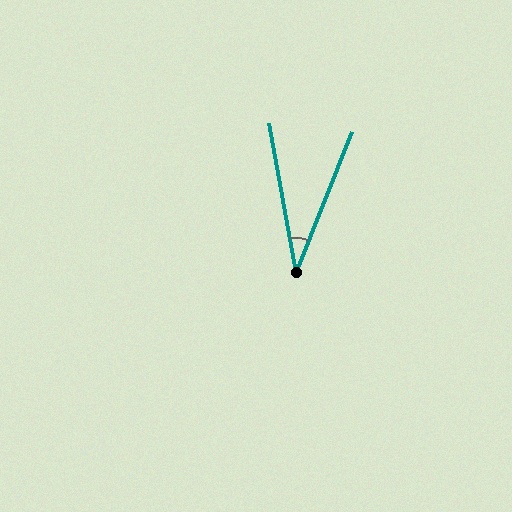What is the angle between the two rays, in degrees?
Approximately 32 degrees.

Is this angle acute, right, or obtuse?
It is acute.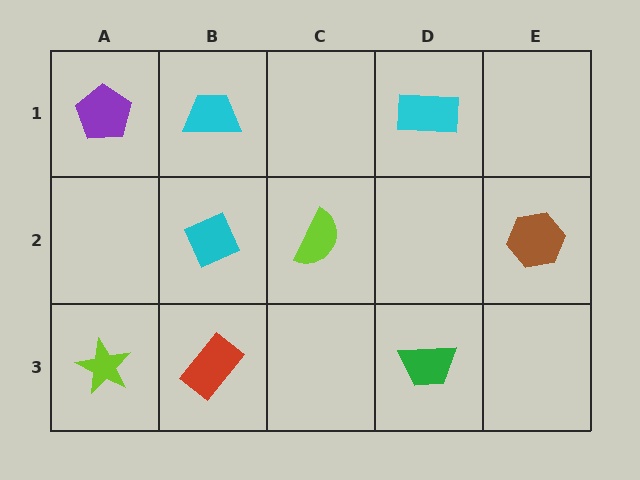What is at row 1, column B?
A cyan trapezoid.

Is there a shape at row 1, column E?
No, that cell is empty.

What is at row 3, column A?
A lime star.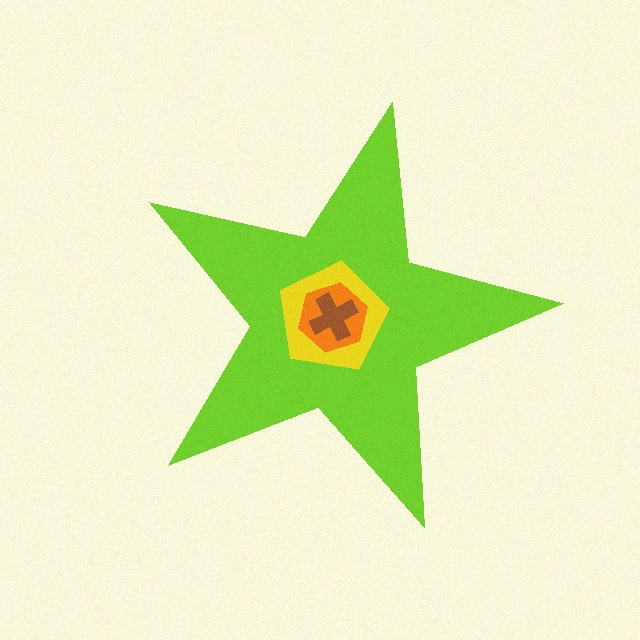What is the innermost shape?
The brown cross.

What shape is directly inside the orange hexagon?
The brown cross.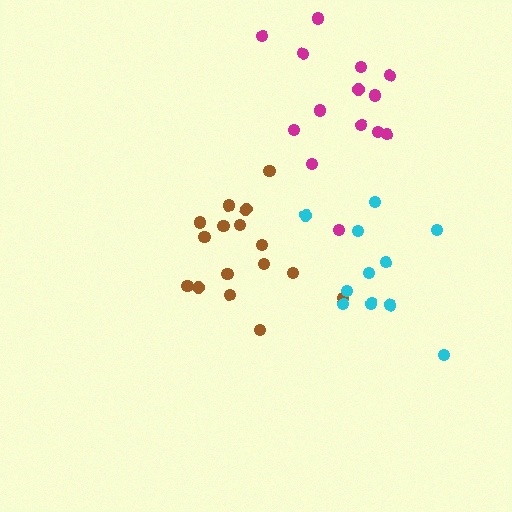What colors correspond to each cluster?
The clusters are colored: brown, magenta, cyan.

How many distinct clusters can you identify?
There are 3 distinct clusters.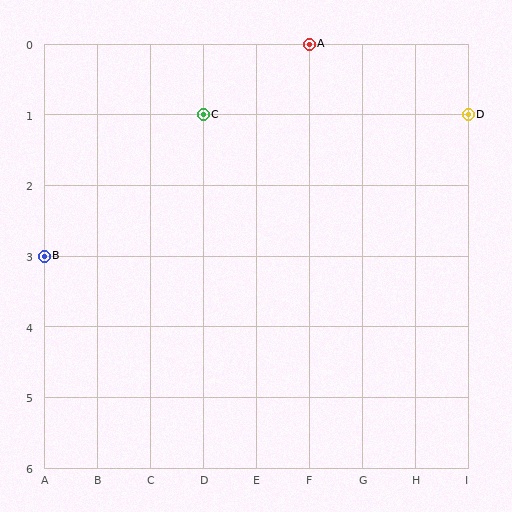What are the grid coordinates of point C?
Point C is at grid coordinates (D, 1).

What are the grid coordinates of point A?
Point A is at grid coordinates (F, 0).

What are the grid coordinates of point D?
Point D is at grid coordinates (I, 1).